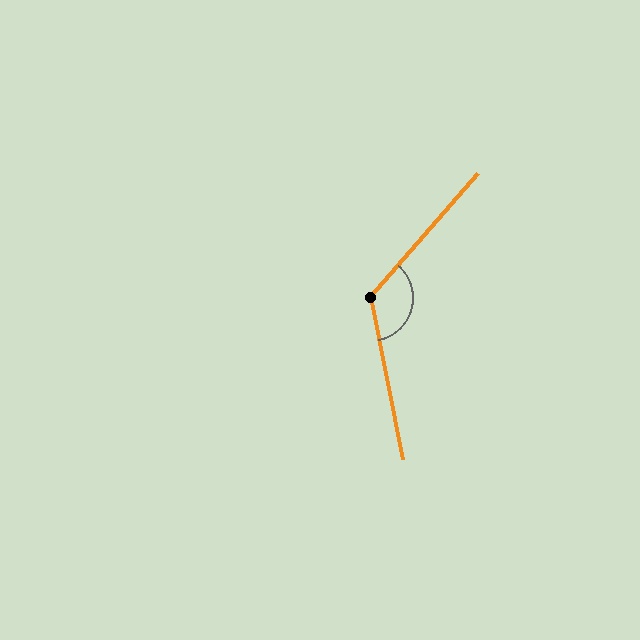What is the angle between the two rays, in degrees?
Approximately 128 degrees.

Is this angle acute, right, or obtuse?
It is obtuse.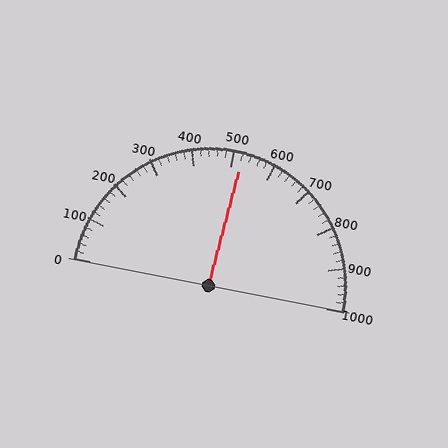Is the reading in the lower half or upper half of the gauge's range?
The reading is in the upper half of the range (0 to 1000).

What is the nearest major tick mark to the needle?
The nearest major tick mark is 500.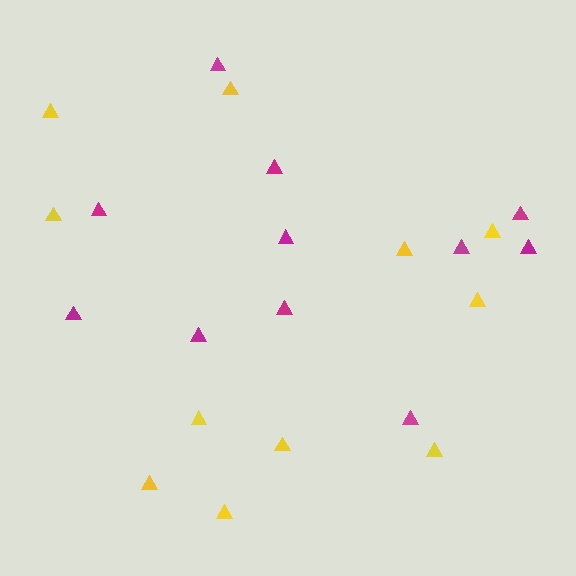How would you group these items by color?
There are 2 groups: one group of magenta triangles (11) and one group of yellow triangles (11).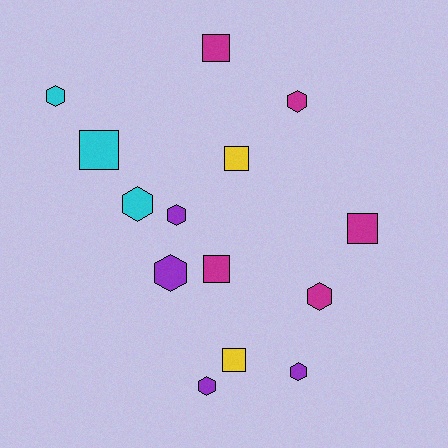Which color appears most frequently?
Magenta, with 5 objects.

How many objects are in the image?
There are 14 objects.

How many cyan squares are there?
There is 1 cyan square.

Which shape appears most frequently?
Hexagon, with 8 objects.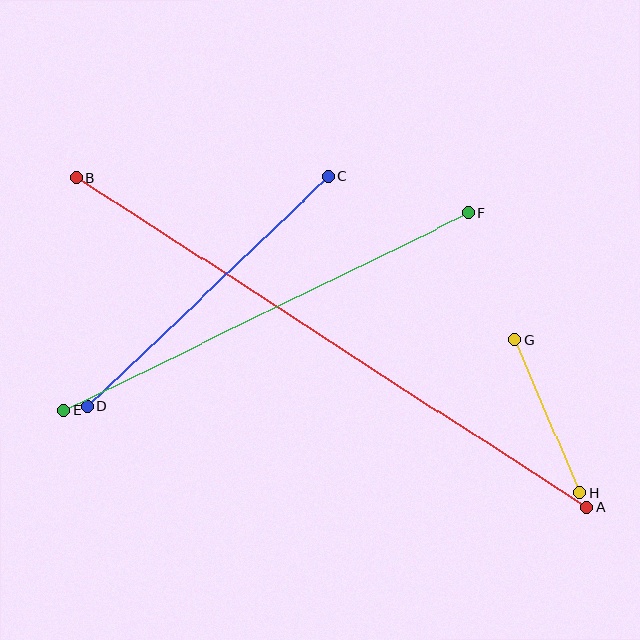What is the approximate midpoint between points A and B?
The midpoint is at approximately (332, 342) pixels.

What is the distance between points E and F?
The distance is approximately 449 pixels.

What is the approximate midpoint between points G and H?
The midpoint is at approximately (547, 416) pixels.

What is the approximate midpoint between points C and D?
The midpoint is at approximately (208, 291) pixels.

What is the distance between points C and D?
The distance is approximately 333 pixels.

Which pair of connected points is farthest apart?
Points A and B are farthest apart.